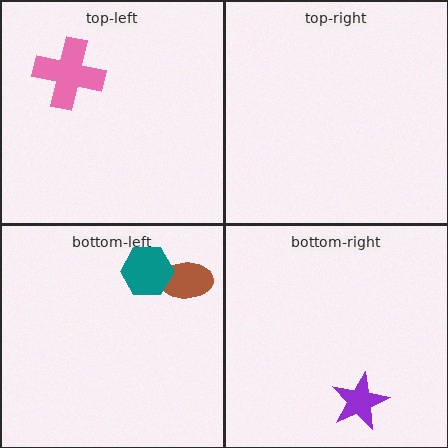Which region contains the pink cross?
The top-left region.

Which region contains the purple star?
The bottom-right region.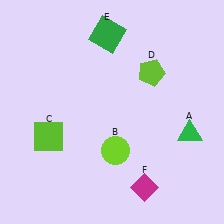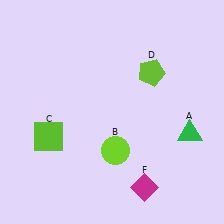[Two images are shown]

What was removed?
The green square (E) was removed in Image 2.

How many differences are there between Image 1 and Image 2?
There is 1 difference between the two images.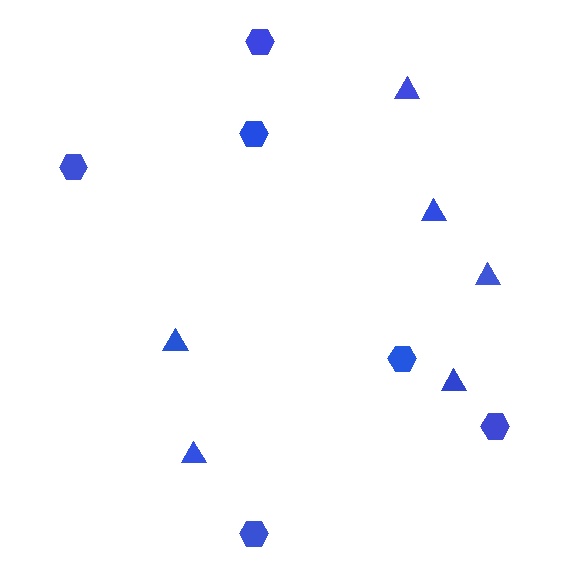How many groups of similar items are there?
There are 2 groups: one group of hexagons (6) and one group of triangles (6).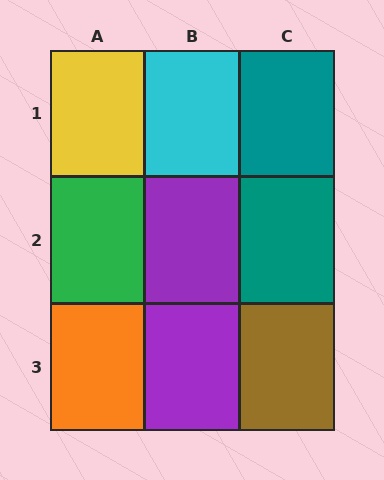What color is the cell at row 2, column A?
Green.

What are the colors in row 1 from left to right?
Yellow, cyan, teal.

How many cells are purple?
2 cells are purple.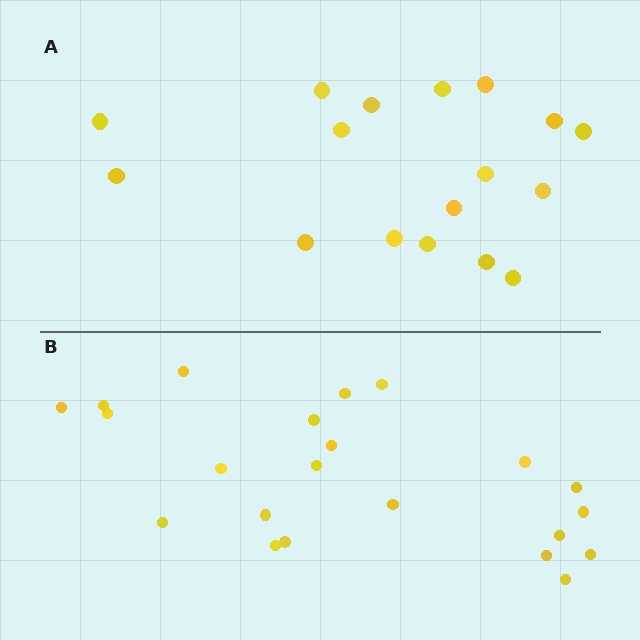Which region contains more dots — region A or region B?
Region B (the bottom region) has more dots.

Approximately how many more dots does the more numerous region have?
Region B has about 5 more dots than region A.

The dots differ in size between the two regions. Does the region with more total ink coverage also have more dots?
No. Region A has more total ink coverage because its dots are larger, but region B actually contains more individual dots. Total area can be misleading — the number of items is what matters here.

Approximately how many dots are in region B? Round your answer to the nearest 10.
About 20 dots. (The exact count is 22, which rounds to 20.)